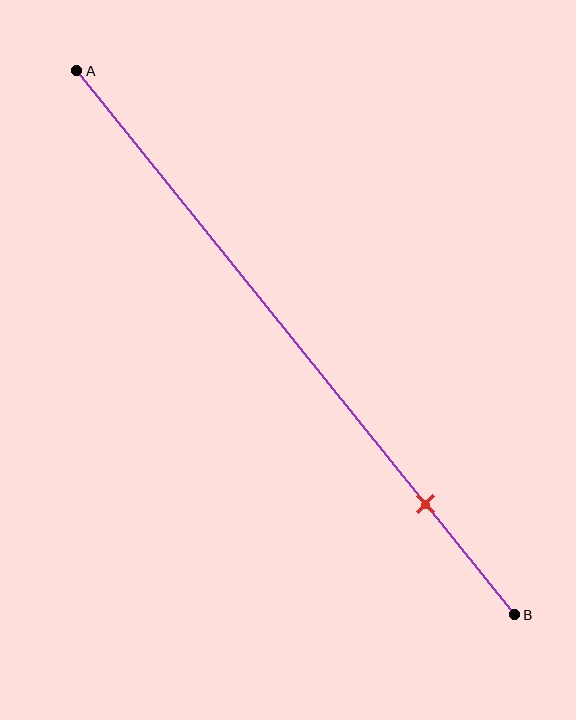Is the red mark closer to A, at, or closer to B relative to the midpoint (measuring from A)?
The red mark is closer to point B than the midpoint of segment AB.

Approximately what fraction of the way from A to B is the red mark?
The red mark is approximately 80% of the way from A to B.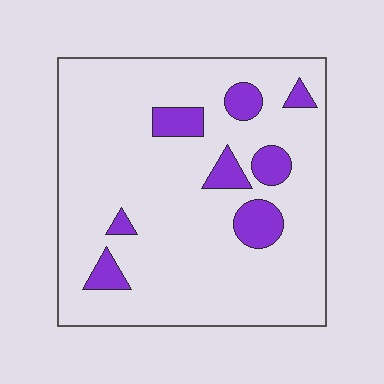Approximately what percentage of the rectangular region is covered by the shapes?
Approximately 15%.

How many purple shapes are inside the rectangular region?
8.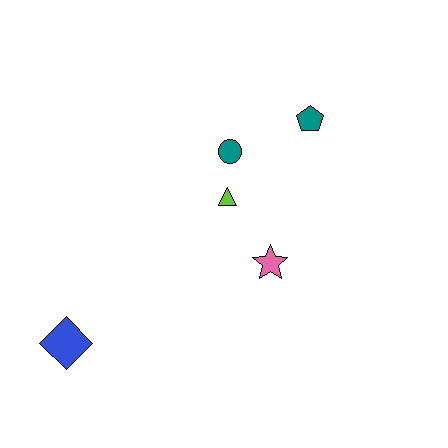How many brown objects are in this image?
There are no brown objects.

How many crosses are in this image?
There are no crosses.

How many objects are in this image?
There are 5 objects.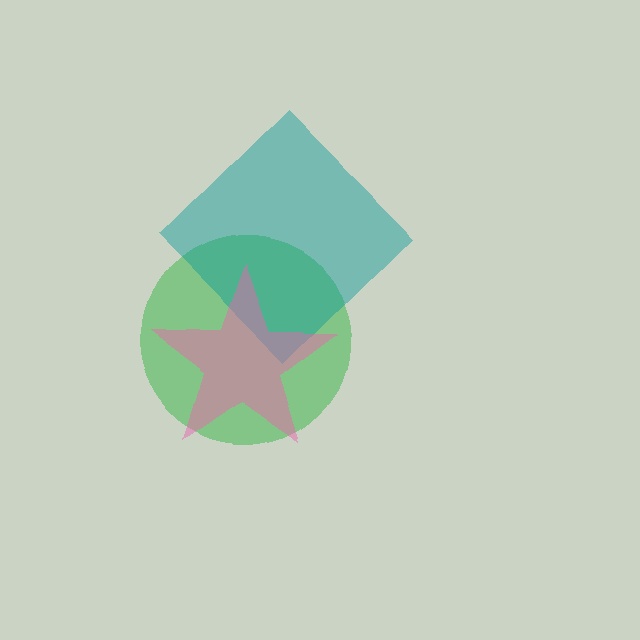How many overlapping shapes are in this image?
There are 3 overlapping shapes in the image.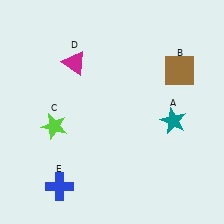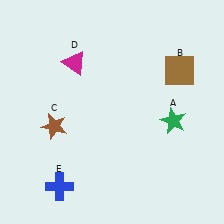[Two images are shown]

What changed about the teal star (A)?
In Image 1, A is teal. In Image 2, it changed to green.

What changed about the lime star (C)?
In Image 1, C is lime. In Image 2, it changed to brown.